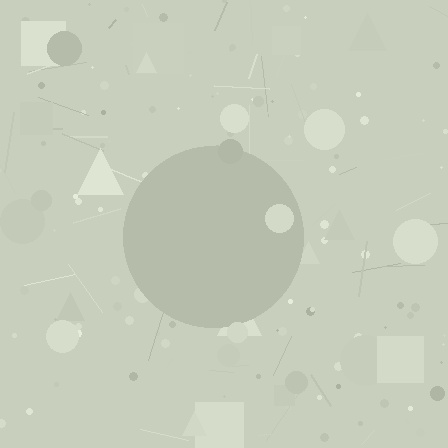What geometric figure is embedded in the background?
A circle is embedded in the background.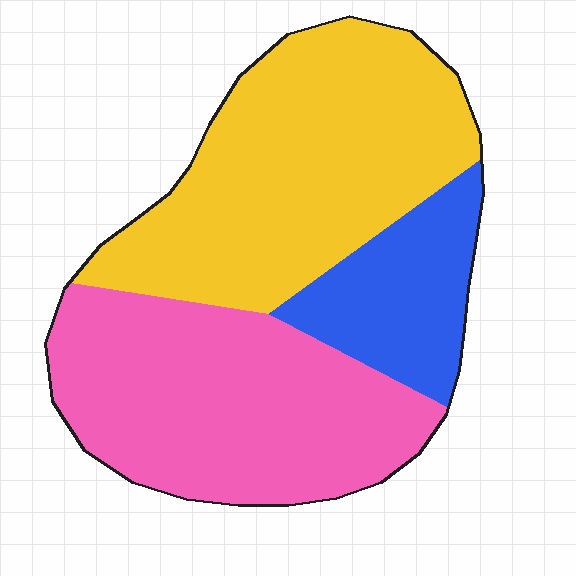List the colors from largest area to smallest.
From largest to smallest: yellow, pink, blue.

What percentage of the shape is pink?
Pink takes up about two fifths (2/5) of the shape.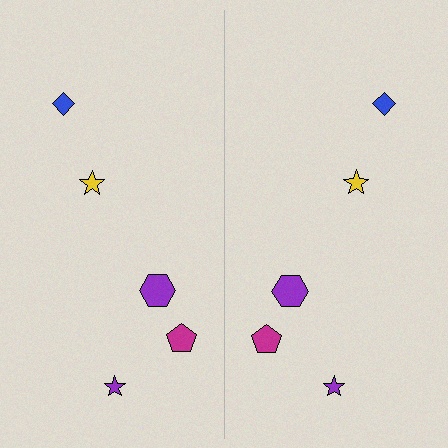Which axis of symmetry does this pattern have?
The pattern has a vertical axis of symmetry running through the center of the image.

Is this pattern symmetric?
Yes, this pattern has bilateral (reflection) symmetry.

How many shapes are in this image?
There are 10 shapes in this image.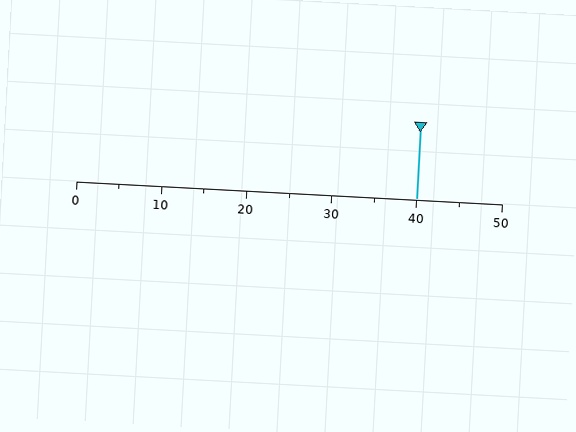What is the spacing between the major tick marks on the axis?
The major ticks are spaced 10 apart.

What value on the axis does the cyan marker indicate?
The marker indicates approximately 40.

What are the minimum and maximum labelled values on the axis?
The axis runs from 0 to 50.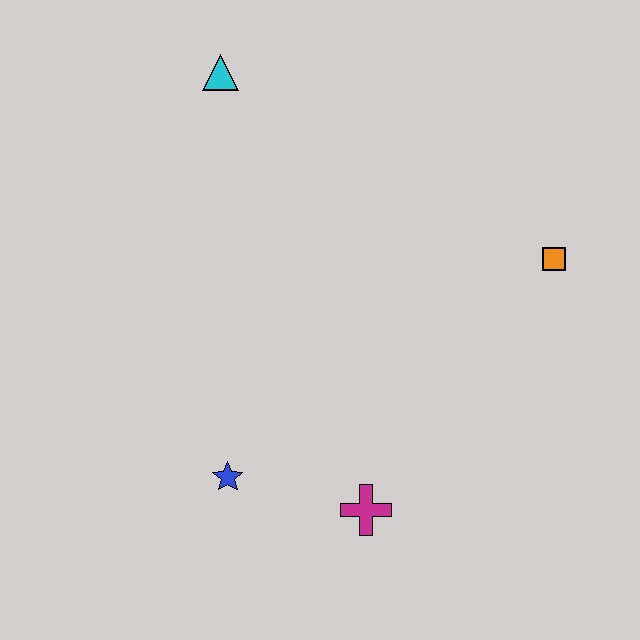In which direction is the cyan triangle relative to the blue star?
The cyan triangle is above the blue star.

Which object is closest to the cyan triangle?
The orange square is closest to the cyan triangle.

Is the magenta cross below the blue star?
Yes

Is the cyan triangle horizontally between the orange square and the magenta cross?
No